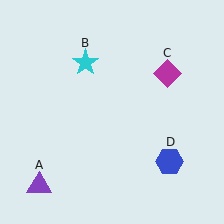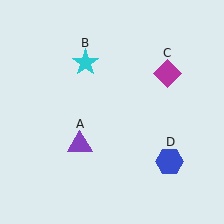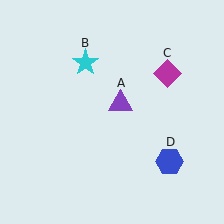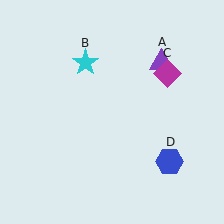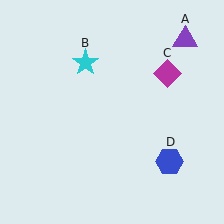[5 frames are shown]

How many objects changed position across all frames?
1 object changed position: purple triangle (object A).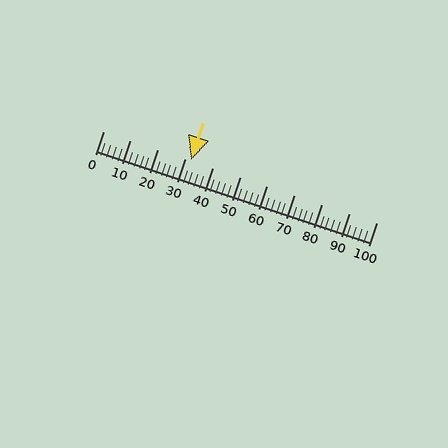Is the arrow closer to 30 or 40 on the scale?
The arrow is closer to 30.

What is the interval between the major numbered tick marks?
The major tick marks are spaced 10 units apart.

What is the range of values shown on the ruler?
The ruler shows values from 0 to 100.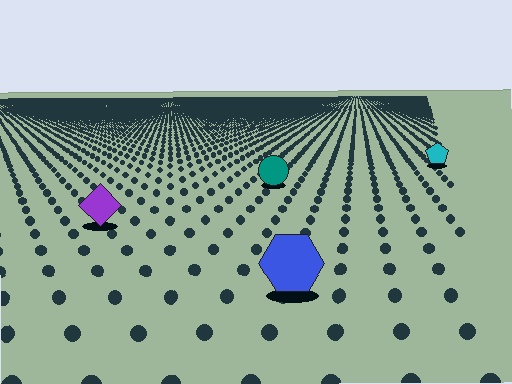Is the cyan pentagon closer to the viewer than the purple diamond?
No. The purple diamond is closer — you can tell from the texture gradient: the ground texture is coarser near it.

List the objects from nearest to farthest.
From nearest to farthest: the blue hexagon, the purple diamond, the teal circle, the cyan pentagon.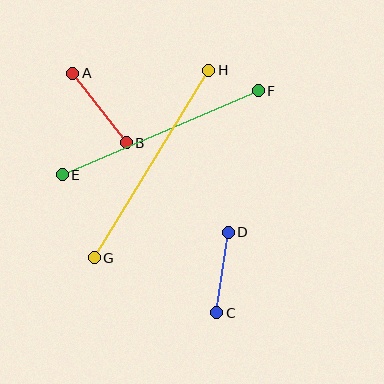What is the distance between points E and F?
The distance is approximately 213 pixels.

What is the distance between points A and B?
The distance is approximately 88 pixels.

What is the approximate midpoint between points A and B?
The midpoint is at approximately (100, 108) pixels.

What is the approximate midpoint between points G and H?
The midpoint is at approximately (151, 164) pixels.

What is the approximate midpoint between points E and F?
The midpoint is at approximately (160, 133) pixels.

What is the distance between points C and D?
The distance is approximately 82 pixels.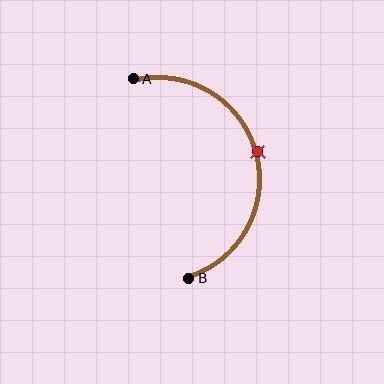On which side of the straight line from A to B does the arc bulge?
The arc bulges to the right of the straight line connecting A and B.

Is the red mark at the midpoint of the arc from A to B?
Yes. The red mark lies on the arc at equal arc-length from both A and B — it is the arc midpoint.